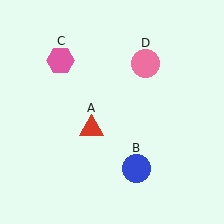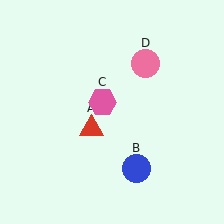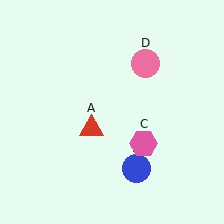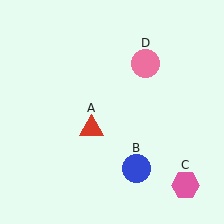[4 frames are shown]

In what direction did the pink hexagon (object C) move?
The pink hexagon (object C) moved down and to the right.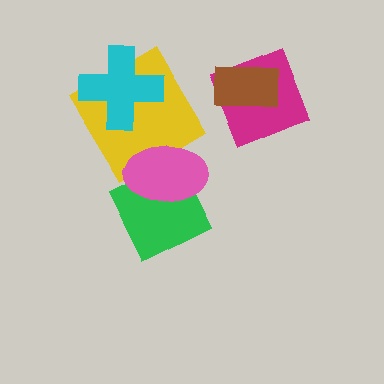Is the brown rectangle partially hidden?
No, no other shape covers it.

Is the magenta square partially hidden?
Yes, it is partially covered by another shape.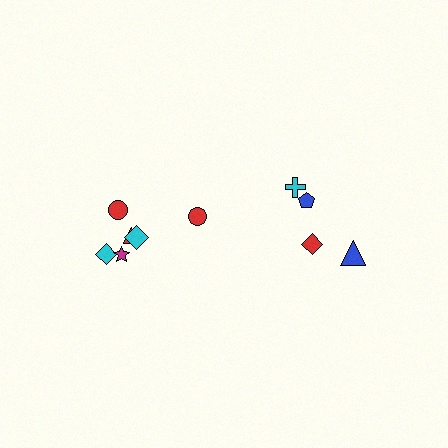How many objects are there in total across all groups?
There are 10 objects.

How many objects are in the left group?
There are 6 objects.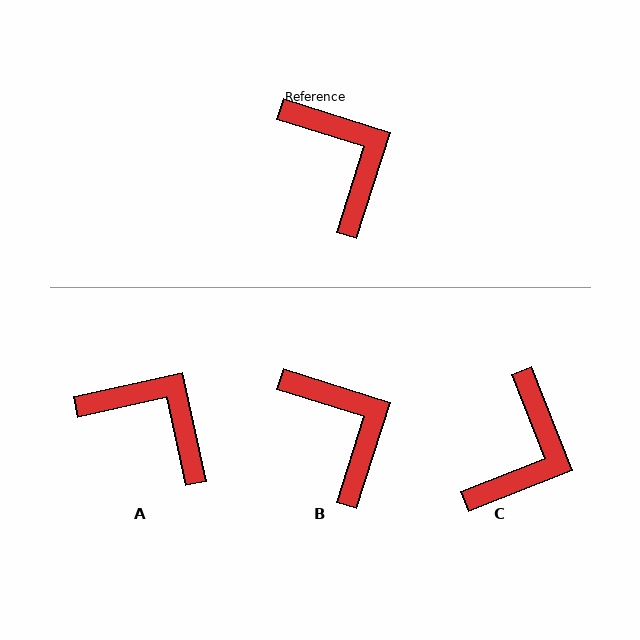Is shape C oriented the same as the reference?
No, it is off by about 51 degrees.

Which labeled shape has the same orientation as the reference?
B.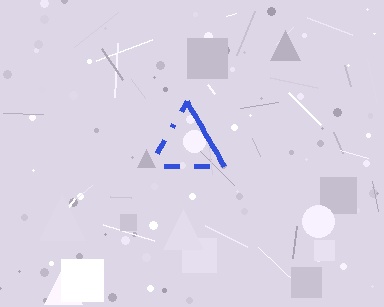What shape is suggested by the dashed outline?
The dashed outline suggests a triangle.